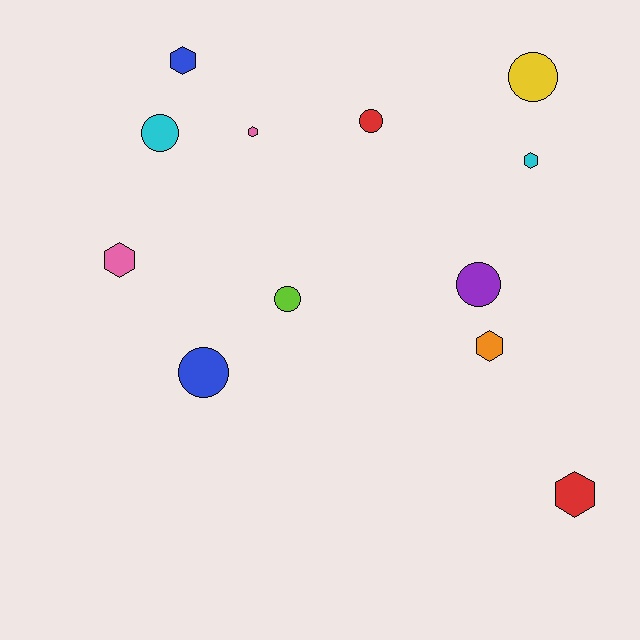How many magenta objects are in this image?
There are no magenta objects.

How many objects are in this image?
There are 12 objects.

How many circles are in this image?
There are 6 circles.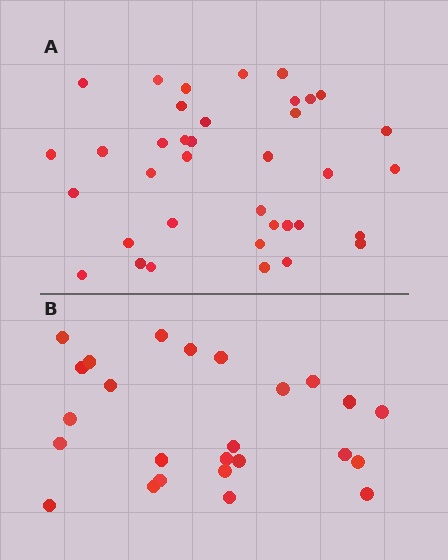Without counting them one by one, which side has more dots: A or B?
Region A (the top region) has more dots.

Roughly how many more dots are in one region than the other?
Region A has roughly 12 or so more dots than region B.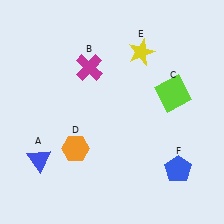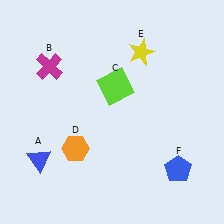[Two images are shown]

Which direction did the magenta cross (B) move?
The magenta cross (B) moved left.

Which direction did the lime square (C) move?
The lime square (C) moved left.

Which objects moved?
The objects that moved are: the magenta cross (B), the lime square (C).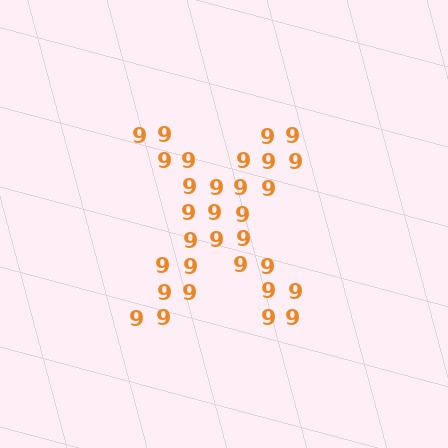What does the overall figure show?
The overall figure shows the letter X.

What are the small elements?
The small elements are digit 9's.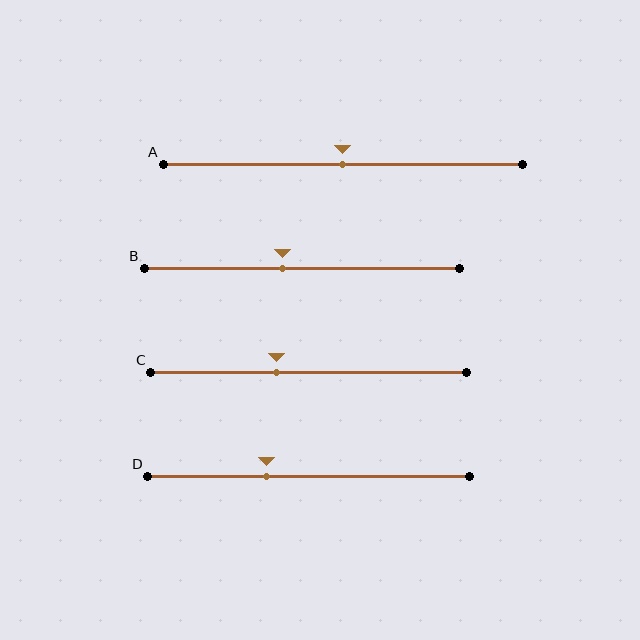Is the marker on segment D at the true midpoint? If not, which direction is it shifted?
No, the marker on segment D is shifted to the left by about 13% of the segment length.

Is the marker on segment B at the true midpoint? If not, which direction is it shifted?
No, the marker on segment B is shifted to the left by about 6% of the segment length.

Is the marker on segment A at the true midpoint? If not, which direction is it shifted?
Yes, the marker on segment A is at the true midpoint.